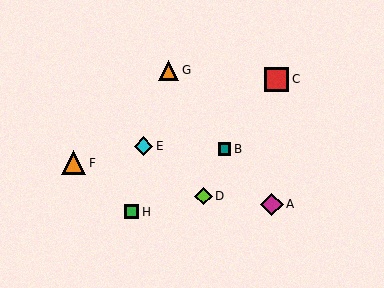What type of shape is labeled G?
Shape G is an orange triangle.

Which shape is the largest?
The red square (labeled C) is the largest.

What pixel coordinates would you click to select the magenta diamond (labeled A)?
Click at (272, 204) to select the magenta diamond A.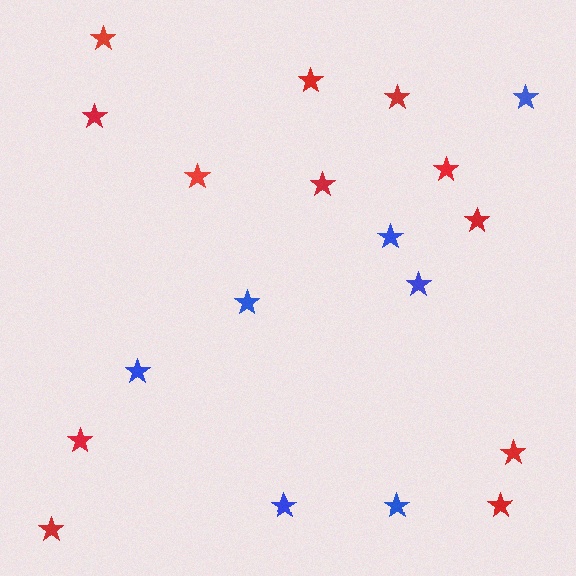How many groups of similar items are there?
There are 2 groups: one group of red stars (12) and one group of blue stars (7).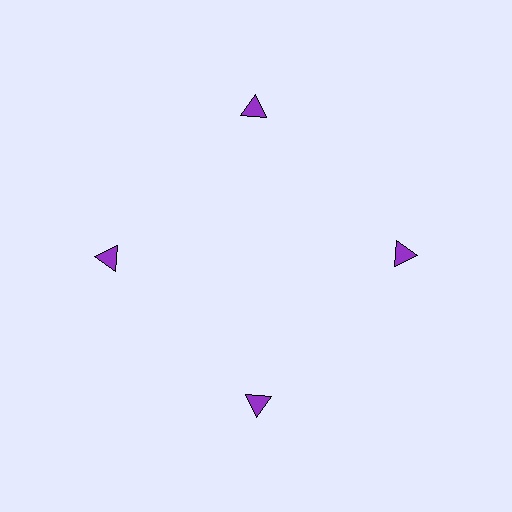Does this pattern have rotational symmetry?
Yes, this pattern has 4-fold rotational symmetry. It looks the same after rotating 90 degrees around the center.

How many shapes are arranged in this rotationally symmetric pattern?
There are 4 shapes, arranged in 4 groups of 1.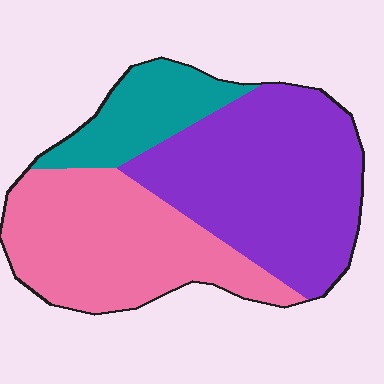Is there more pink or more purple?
Purple.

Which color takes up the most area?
Purple, at roughly 45%.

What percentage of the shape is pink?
Pink takes up about three eighths (3/8) of the shape.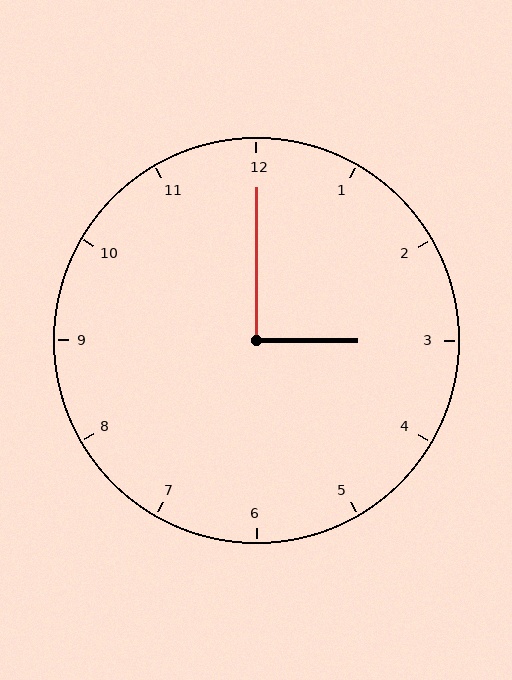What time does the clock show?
3:00.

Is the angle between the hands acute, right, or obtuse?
It is right.